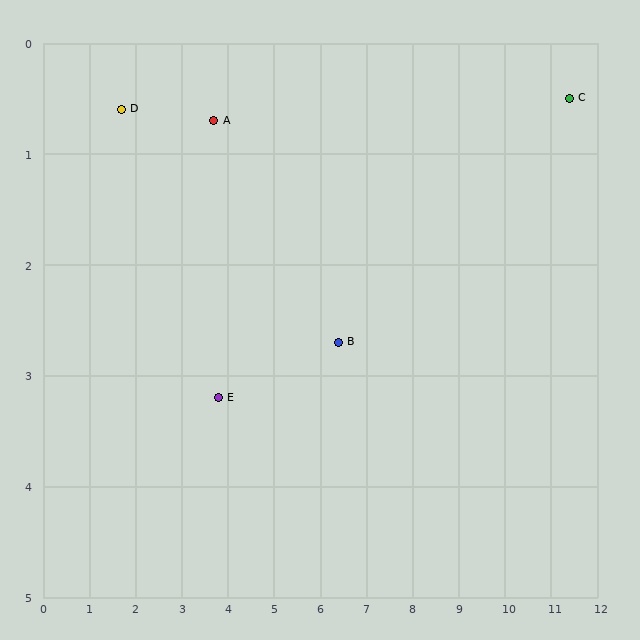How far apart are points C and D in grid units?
Points C and D are about 9.7 grid units apart.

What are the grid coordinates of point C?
Point C is at approximately (11.4, 0.5).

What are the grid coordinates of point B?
Point B is at approximately (6.4, 2.7).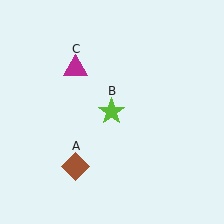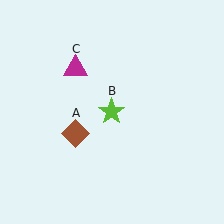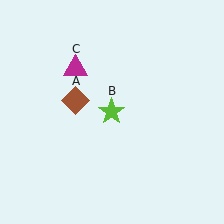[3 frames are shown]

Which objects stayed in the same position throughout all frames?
Lime star (object B) and magenta triangle (object C) remained stationary.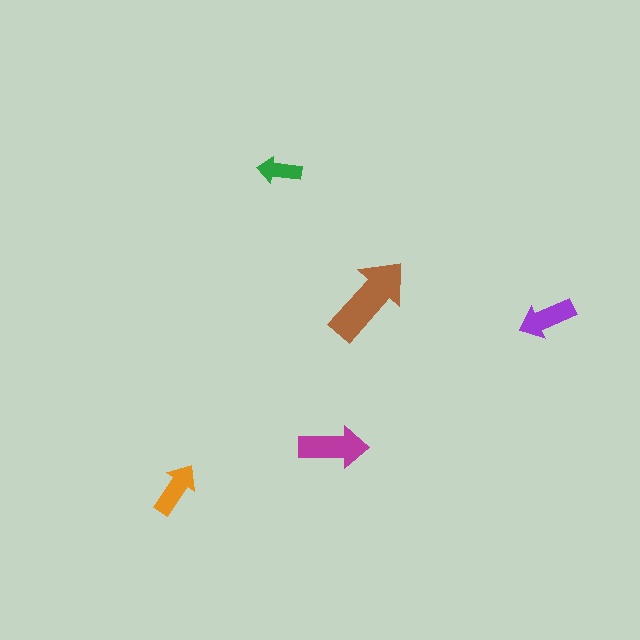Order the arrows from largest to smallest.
the brown one, the magenta one, the purple one, the orange one, the green one.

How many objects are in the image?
There are 5 objects in the image.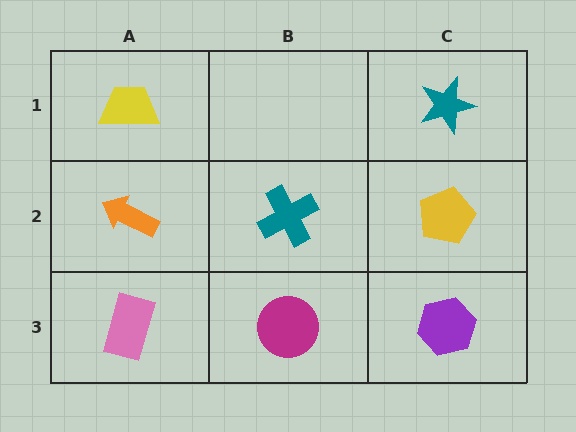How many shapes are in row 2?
3 shapes.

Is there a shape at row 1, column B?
No, that cell is empty.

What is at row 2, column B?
A teal cross.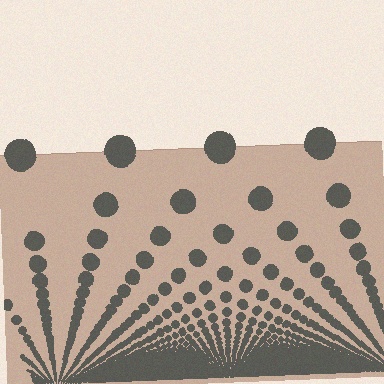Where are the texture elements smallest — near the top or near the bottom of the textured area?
Near the bottom.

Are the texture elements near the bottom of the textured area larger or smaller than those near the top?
Smaller. The gradient is inverted — elements near the bottom are smaller and denser.